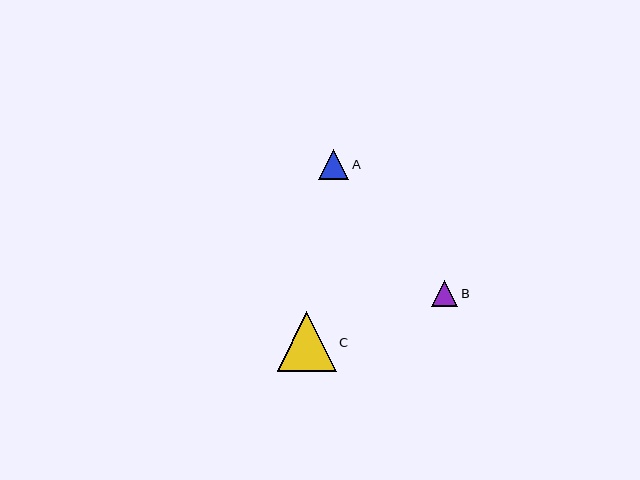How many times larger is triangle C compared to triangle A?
Triangle C is approximately 2.0 times the size of triangle A.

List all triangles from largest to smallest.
From largest to smallest: C, A, B.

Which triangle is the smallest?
Triangle B is the smallest with a size of approximately 26 pixels.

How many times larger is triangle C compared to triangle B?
Triangle C is approximately 2.3 times the size of triangle B.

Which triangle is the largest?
Triangle C is the largest with a size of approximately 59 pixels.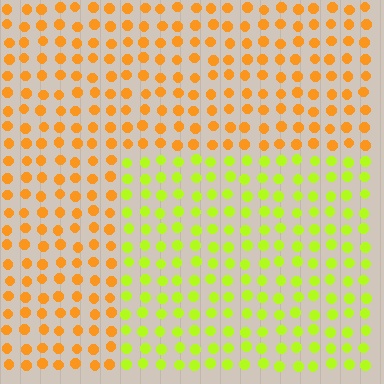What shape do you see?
I see a rectangle.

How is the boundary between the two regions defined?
The boundary is defined purely by a slight shift in hue (about 47 degrees). Spacing, size, and orientation are identical on both sides.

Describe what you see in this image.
The image is filled with small orange elements in a uniform arrangement. A rectangle-shaped region is visible where the elements are tinted to a slightly different hue, forming a subtle color boundary.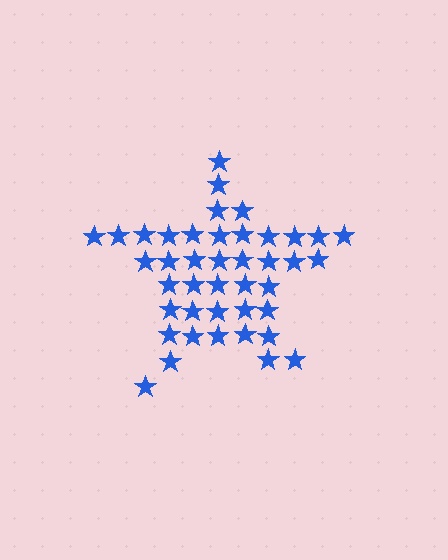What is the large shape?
The large shape is a star.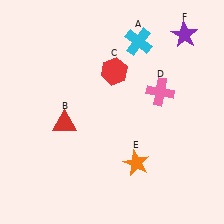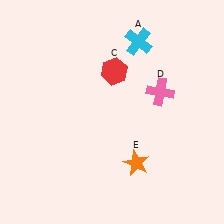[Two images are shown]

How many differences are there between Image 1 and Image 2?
There are 2 differences between the two images.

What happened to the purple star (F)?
The purple star (F) was removed in Image 2. It was in the top-right area of Image 1.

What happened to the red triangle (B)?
The red triangle (B) was removed in Image 2. It was in the bottom-left area of Image 1.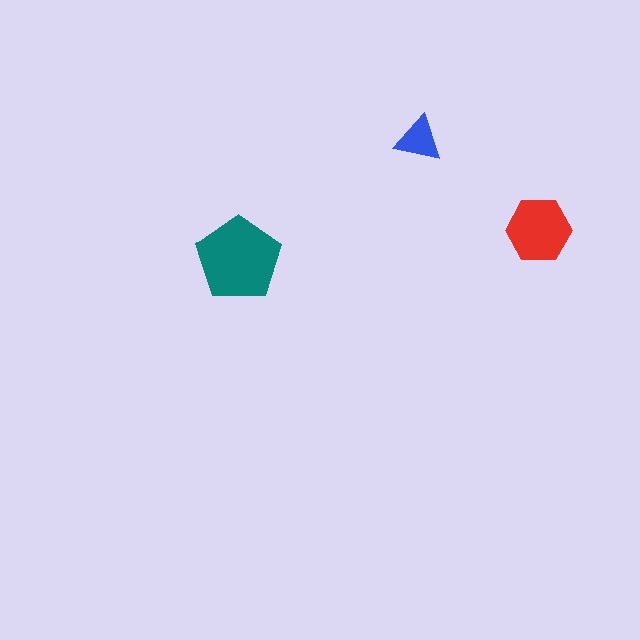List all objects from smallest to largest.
The blue triangle, the red hexagon, the teal pentagon.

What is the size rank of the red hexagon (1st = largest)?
2nd.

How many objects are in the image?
There are 3 objects in the image.